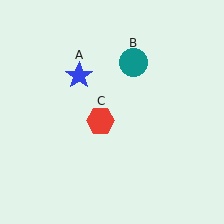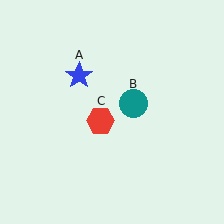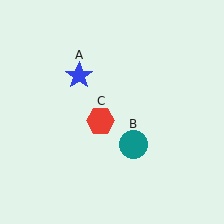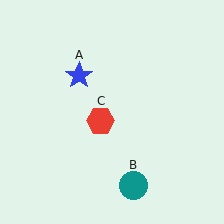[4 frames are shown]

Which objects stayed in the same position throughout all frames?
Blue star (object A) and red hexagon (object C) remained stationary.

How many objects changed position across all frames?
1 object changed position: teal circle (object B).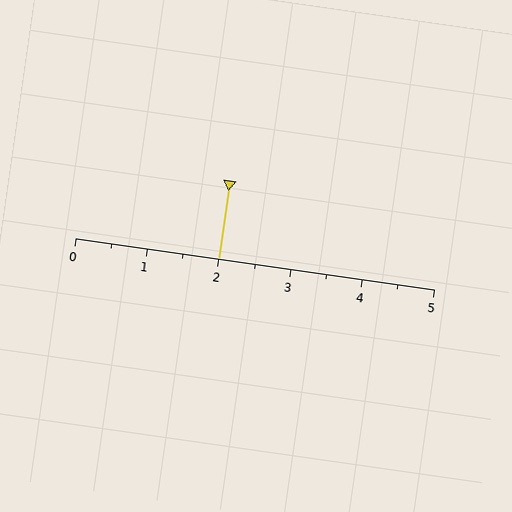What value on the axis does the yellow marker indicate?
The marker indicates approximately 2.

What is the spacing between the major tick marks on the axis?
The major ticks are spaced 1 apart.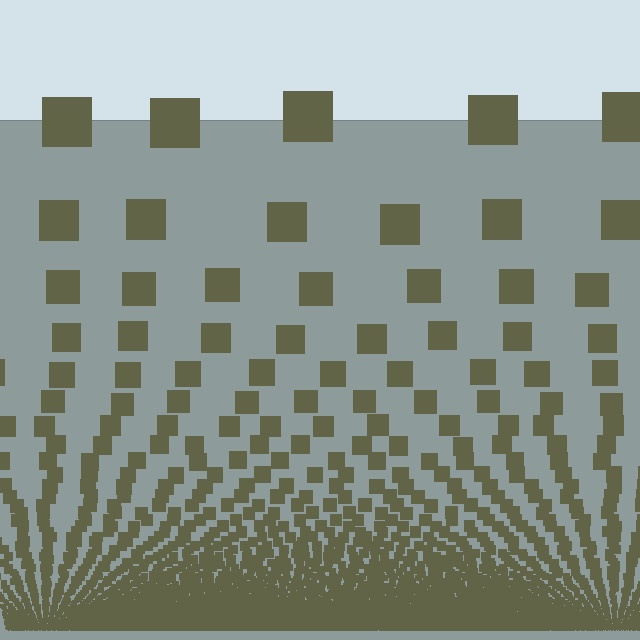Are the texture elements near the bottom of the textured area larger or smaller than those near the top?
Smaller. The gradient is inverted — elements near the bottom are smaller and denser.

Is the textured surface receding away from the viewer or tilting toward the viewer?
The surface appears to tilt toward the viewer. Texture elements get larger and sparser toward the top.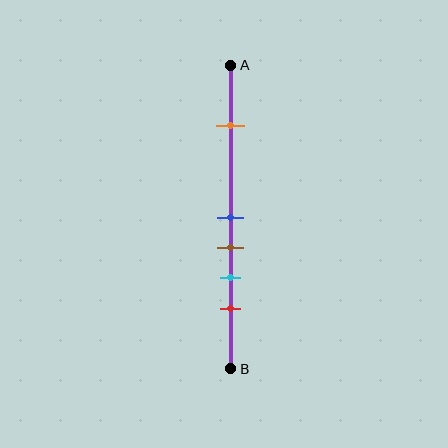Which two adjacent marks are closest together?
The blue and brown marks are the closest adjacent pair.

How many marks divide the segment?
There are 5 marks dividing the segment.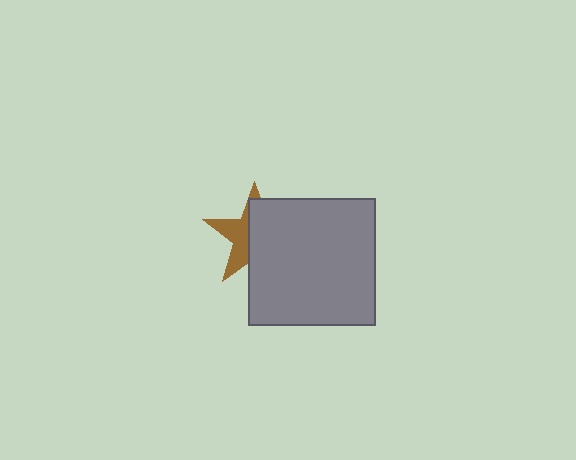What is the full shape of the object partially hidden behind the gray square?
The partially hidden object is a brown star.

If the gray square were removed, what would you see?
You would see the complete brown star.